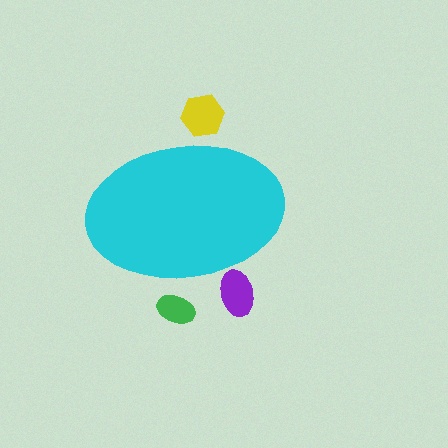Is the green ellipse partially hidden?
Yes, the green ellipse is partially hidden behind the cyan ellipse.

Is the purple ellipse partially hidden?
Yes, the purple ellipse is partially hidden behind the cyan ellipse.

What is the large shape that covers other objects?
A cyan ellipse.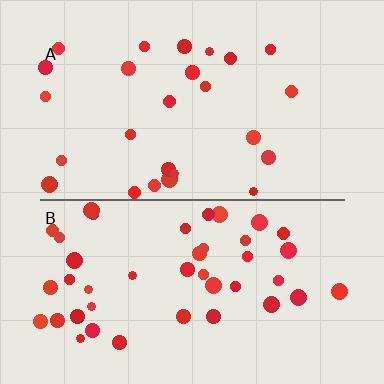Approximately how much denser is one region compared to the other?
Approximately 1.7× — region B over region A.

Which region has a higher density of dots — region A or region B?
B (the bottom).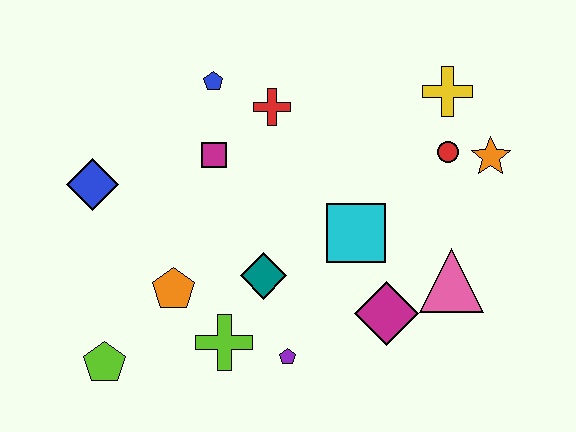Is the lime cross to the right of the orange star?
No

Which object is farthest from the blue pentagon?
The pink triangle is farthest from the blue pentagon.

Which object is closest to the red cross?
The blue pentagon is closest to the red cross.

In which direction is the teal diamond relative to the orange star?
The teal diamond is to the left of the orange star.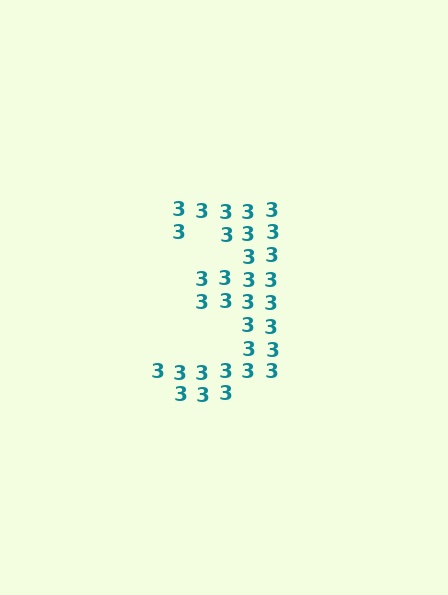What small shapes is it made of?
It is made of small digit 3's.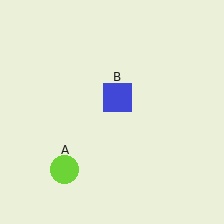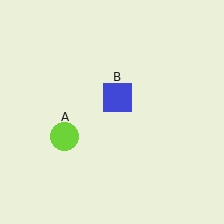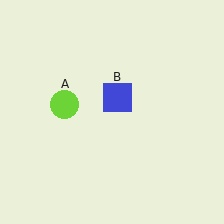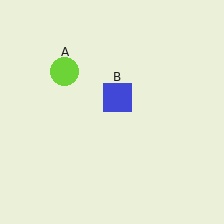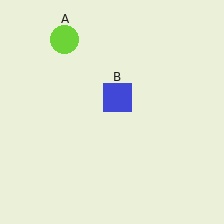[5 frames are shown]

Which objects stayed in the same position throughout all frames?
Blue square (object B) remained stationary.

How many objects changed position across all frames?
1 object changed position: lime circle (object A).